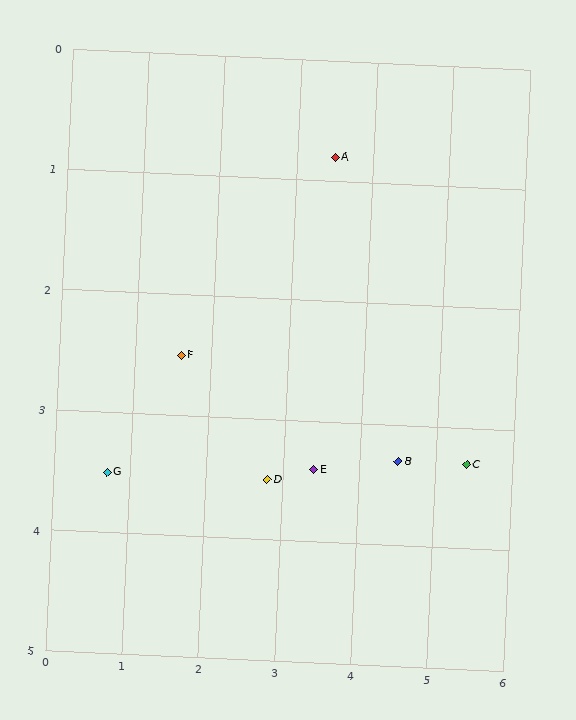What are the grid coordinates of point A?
Point A is at approximately (3.5, 0.8).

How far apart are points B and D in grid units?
Points B and D are about 1.7 grid units apart.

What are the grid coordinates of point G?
Point G is at approximately (0.7, 3.5).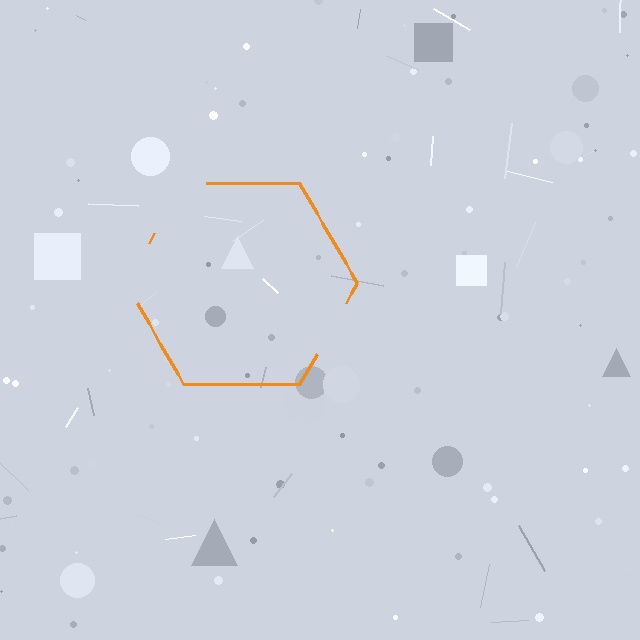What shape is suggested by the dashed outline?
The dashed outline suggests a hexagon.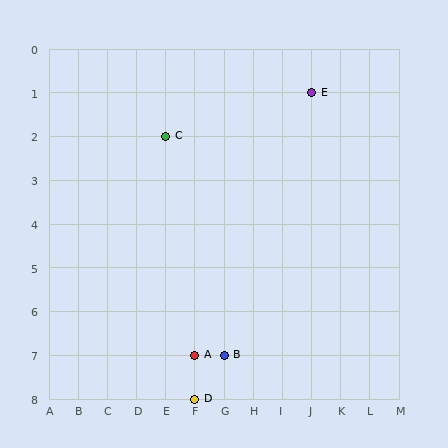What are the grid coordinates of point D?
Point D is at grid coordinates (F, 8).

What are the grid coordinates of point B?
Point B is at grid coordinates (G, 7).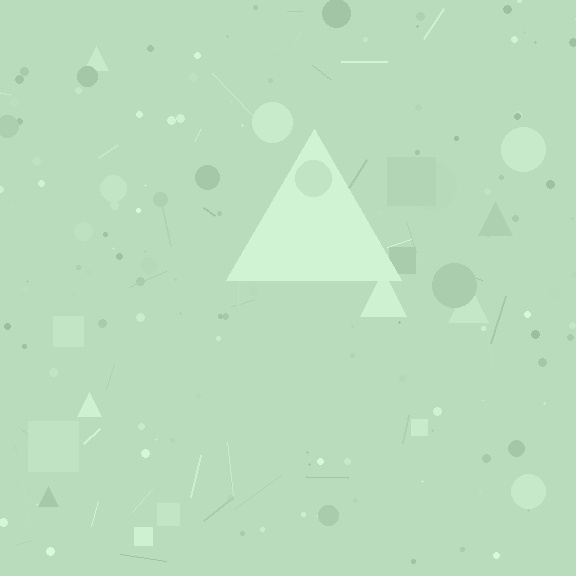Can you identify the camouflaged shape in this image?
The camouflaged shape is a triangle.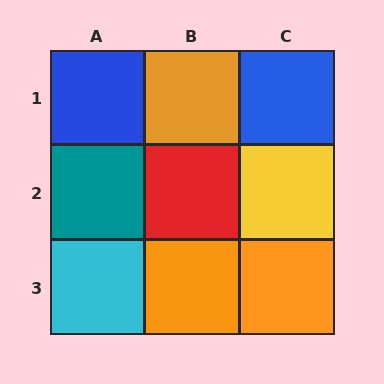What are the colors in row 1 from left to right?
Blue, orange, blue.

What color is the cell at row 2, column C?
Yellow.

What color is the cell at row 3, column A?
Cyan.